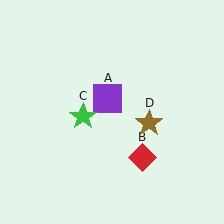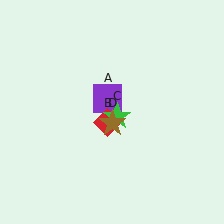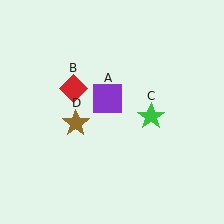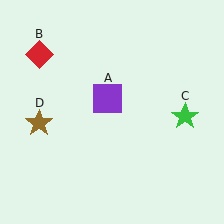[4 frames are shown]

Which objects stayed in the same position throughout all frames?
Purple square (object A) remained stationary.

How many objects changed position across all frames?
3 objects changed position: red diamond (object B), green star (object C), brown star (object D).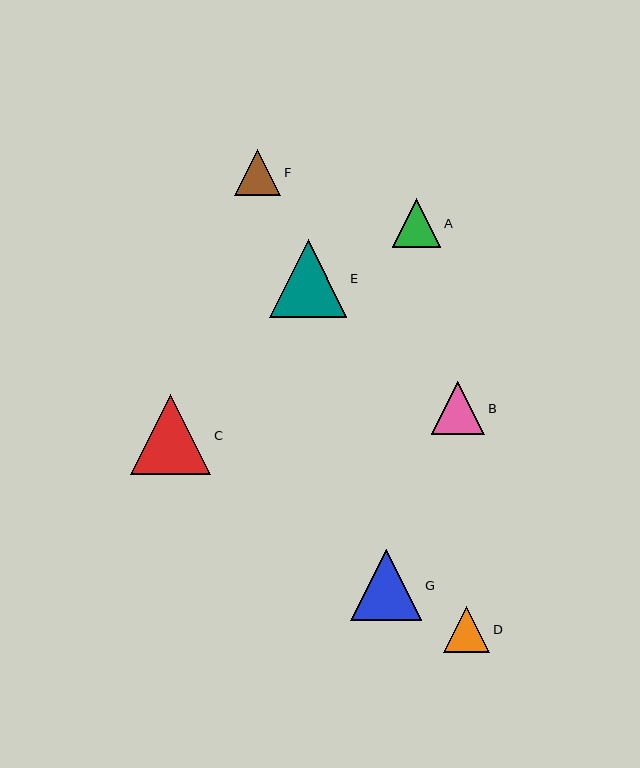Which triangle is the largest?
Triangle C is the largest with a size of approximately 81 pixels.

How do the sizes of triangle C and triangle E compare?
Triangle C and triangle E are approximately the same size.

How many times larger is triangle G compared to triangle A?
Triangle G is approximately 1.5 times the size of triangle A.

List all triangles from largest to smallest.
From largest to smallest: C, E, G, B, A, F, D.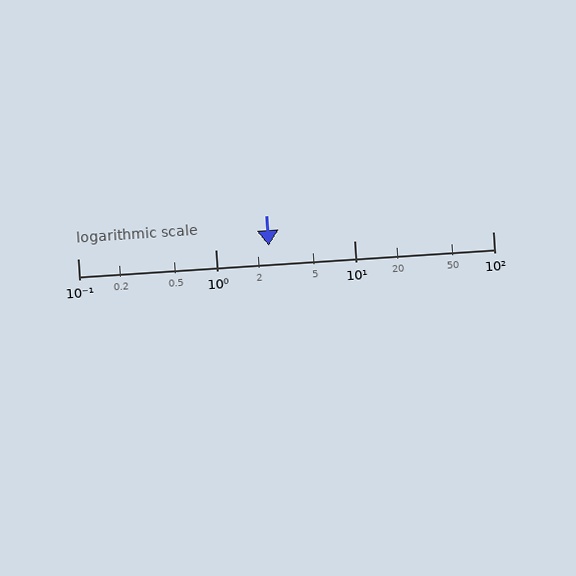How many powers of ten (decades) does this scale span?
The scale spans 3 decades, from 0.1 to 100.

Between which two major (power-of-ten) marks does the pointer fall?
The pointer is between 1 and 10.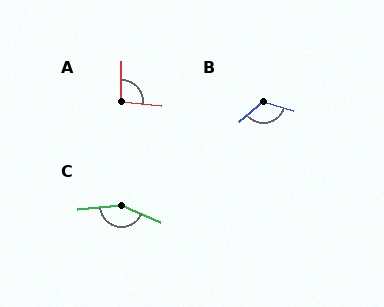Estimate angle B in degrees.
Approximately 124 degrees.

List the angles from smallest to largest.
A (95°), B (124°), C (151°).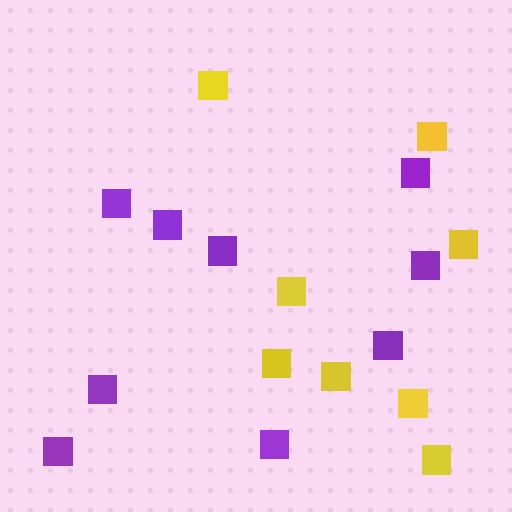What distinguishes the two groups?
There are 2 groups: one group of yellow squares (8) and one group of purple squares (9).